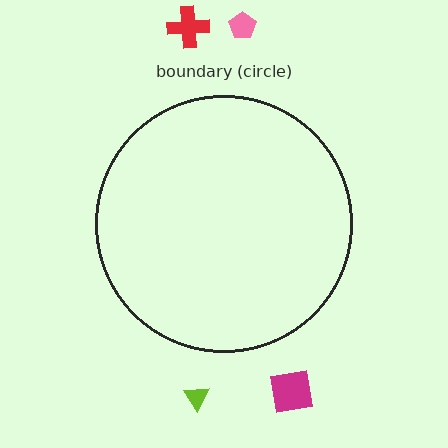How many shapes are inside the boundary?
0 inside, 4 outside.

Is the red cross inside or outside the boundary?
Outside.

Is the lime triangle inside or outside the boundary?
Outside.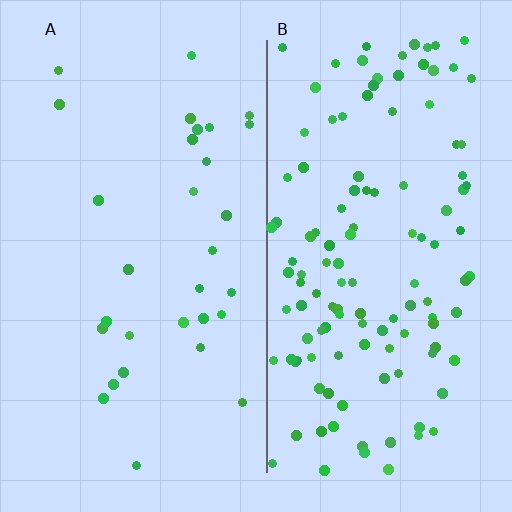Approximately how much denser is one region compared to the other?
Approximately 4.1× — region B over region A.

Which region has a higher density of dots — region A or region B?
B (the right).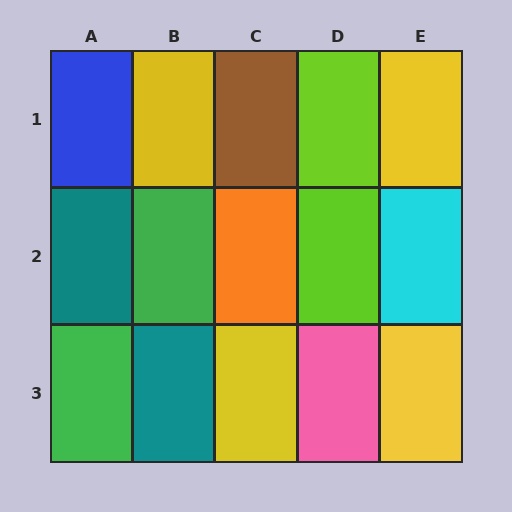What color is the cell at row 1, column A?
Blue.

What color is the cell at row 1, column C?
Brown.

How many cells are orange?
1 cell is orange.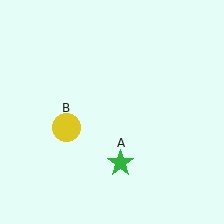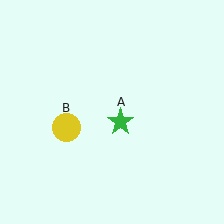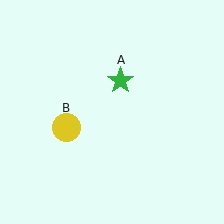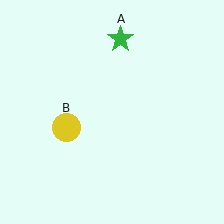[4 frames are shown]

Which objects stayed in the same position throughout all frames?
Yellow circle (object B) remained stationary.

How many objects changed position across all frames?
1 object changed position: green star (object A).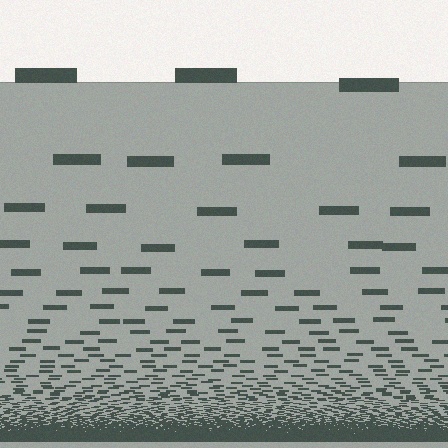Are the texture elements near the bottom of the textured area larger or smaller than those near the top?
Smaller. The gradient is inverted — elements near the bottom are smaller and denser.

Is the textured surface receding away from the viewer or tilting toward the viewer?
The surface appears to tilt toward the viewer. Texture elements get larger and sparser toward the top.